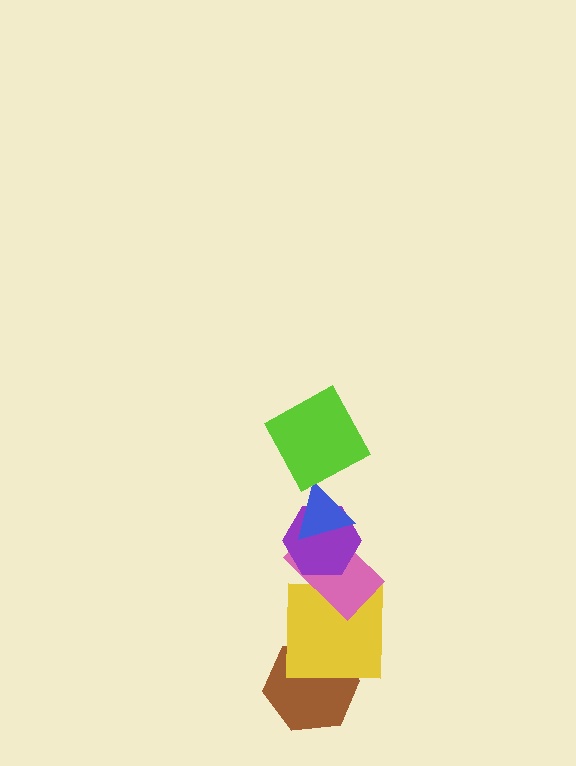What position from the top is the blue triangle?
The blue triangle is 2nd from the top.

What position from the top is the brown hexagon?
The brown hexagon is 6th from the top.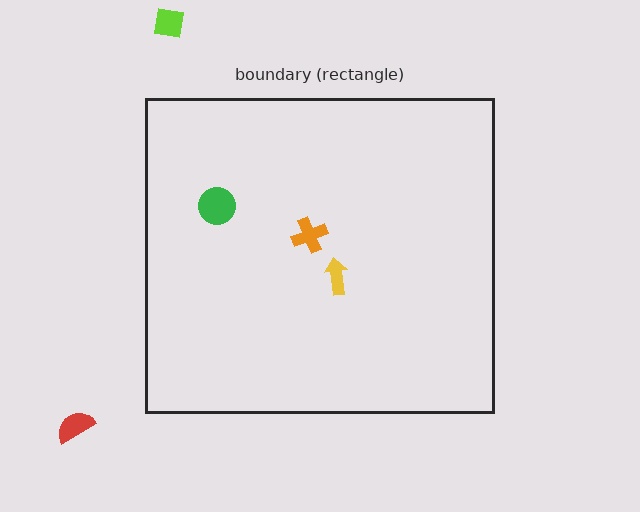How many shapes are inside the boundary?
3 inside, 2 outside.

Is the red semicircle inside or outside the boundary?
Outside.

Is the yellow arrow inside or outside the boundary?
Inside.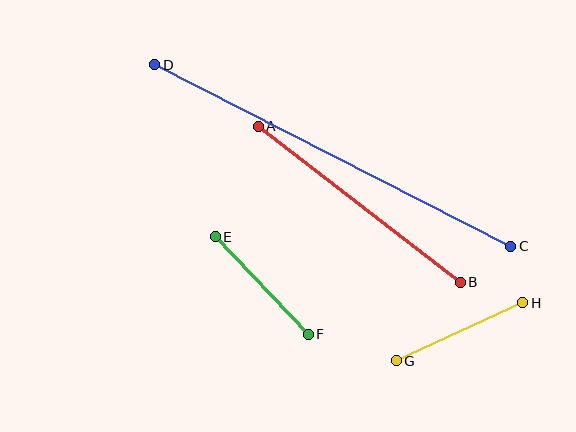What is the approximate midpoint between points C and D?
The midpoint is at approximately (333, 155) pixels.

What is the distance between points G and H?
The distance is approximately 139 pixels.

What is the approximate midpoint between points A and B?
The midpoint is at approximately (359, 204) pixels.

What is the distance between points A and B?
The distance is approximately 255 pixels.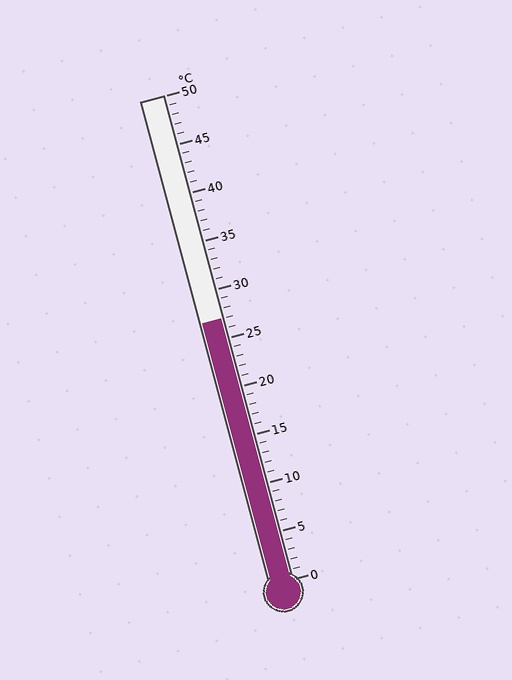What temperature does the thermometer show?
The thermometer shows approximately 27°C.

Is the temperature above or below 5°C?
The temperature is above 5°C.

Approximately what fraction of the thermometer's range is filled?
The thermometer is filled to approximately 55% of its range.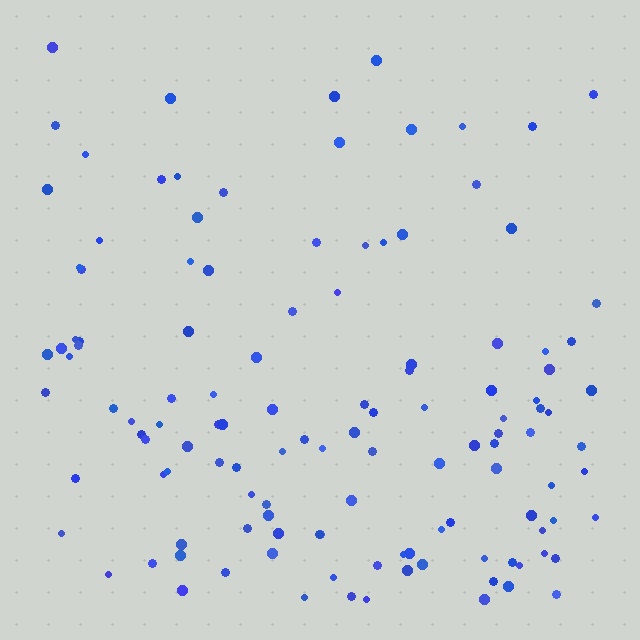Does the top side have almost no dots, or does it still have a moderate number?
Still a moderate number, just noticeably fewer than the bottom.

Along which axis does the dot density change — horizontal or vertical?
Vertical.